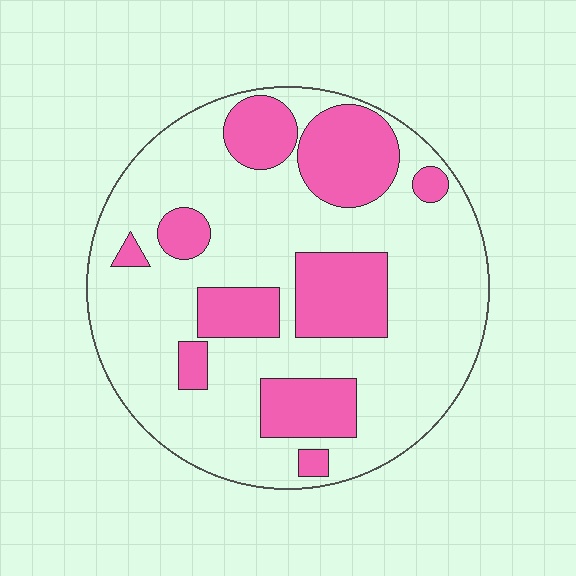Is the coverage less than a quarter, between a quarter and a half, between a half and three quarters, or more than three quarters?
Between a quarter and a half.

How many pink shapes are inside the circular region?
10.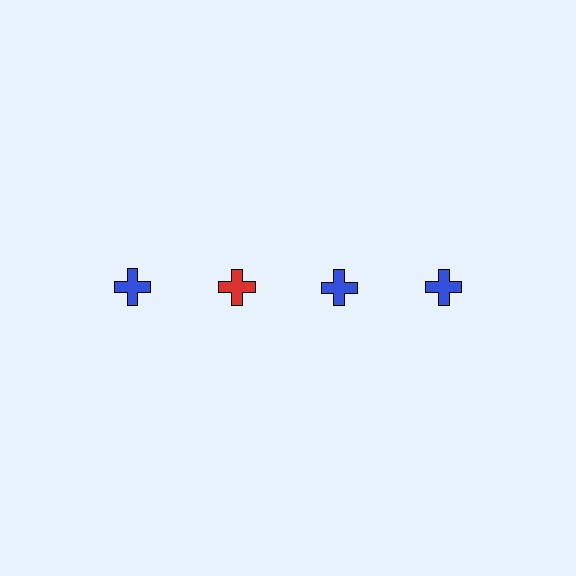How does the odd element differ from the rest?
It has a different color: red instead of blue.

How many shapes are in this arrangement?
There are 4 shapes arranged in a grid pattern.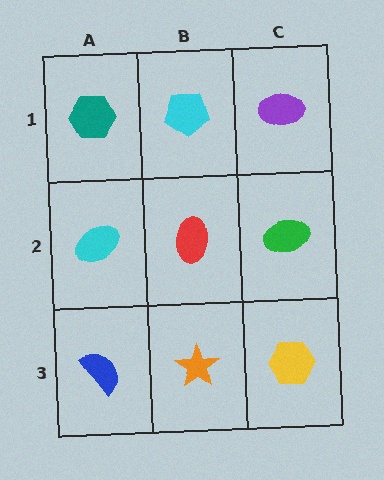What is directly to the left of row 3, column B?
A blue semicircle.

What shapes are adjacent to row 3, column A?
A cyan ellipse (row 2, column A), an orange star (row 3, column B).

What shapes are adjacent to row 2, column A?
A teal hexagon (row 1, column A), a blue semicircle (row 3, column A), a red ellipse (row 2, column B).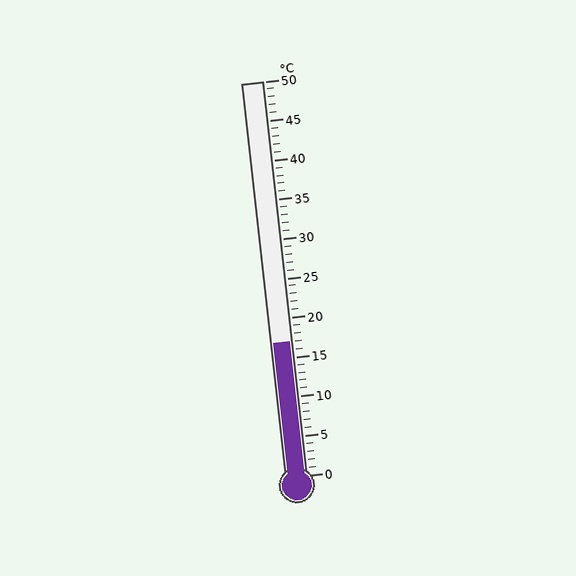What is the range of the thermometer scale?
The thermometer scale ranges from 0°C to 50°C.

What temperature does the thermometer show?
The thermometer shows approximately 17°C.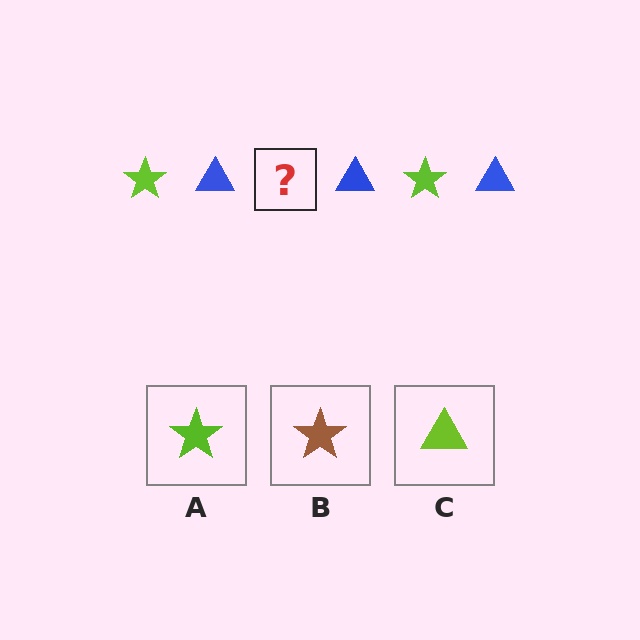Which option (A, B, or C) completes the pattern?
A.